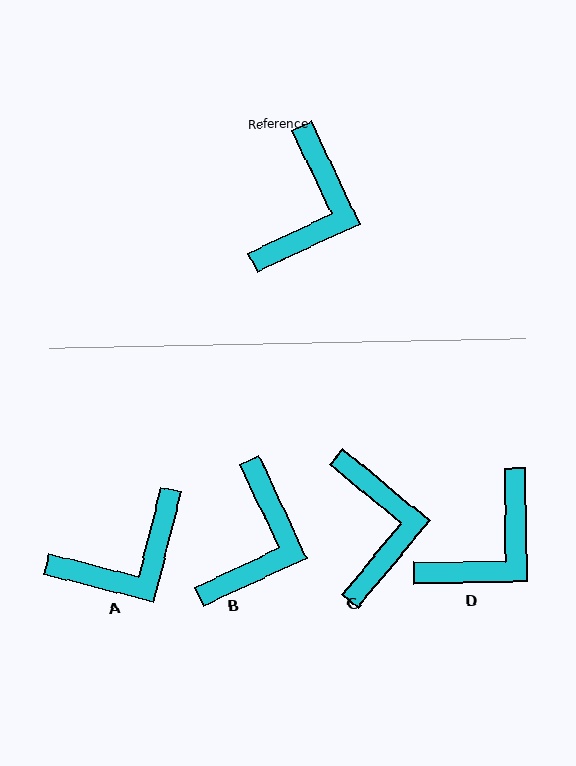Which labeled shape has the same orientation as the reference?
B.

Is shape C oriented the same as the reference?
No, it is off by about 25 degrees.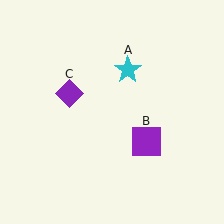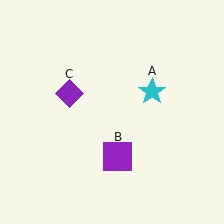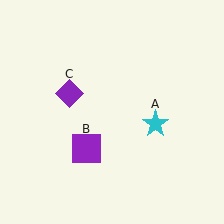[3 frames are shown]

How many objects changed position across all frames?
2 objects changed position: cyan star (object A), purple square (object B).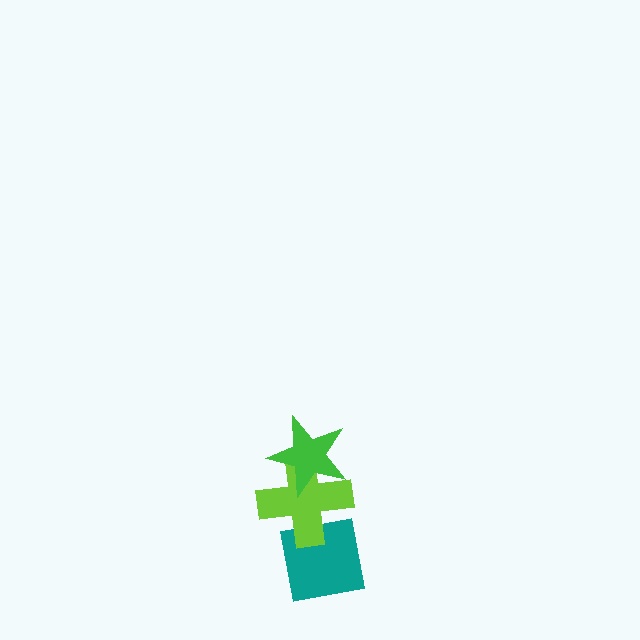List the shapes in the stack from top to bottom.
From top to bottom: the green star, the lime cross, the teal square.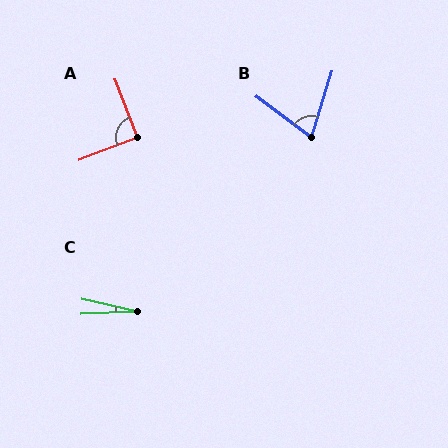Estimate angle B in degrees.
Approximately 70 degrees.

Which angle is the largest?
A, at approximately 90 degrees.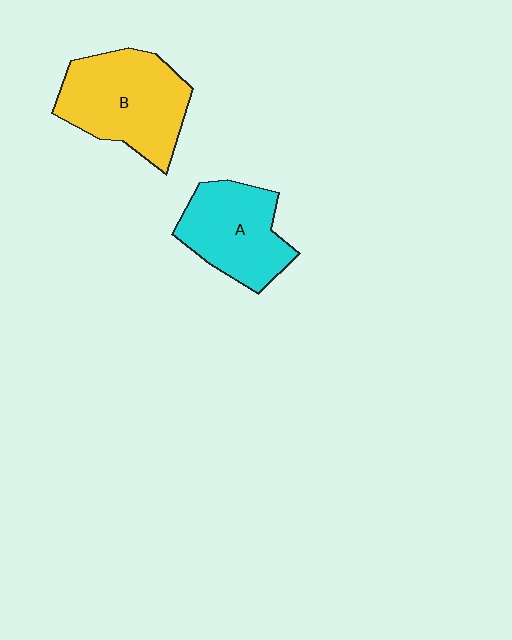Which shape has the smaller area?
Shape A (cyan).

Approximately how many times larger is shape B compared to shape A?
Approximately 1.2 times.